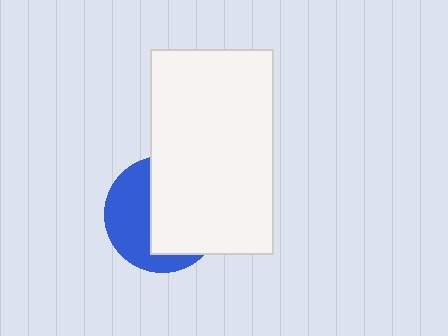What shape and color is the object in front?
The object in front is a white rectangle.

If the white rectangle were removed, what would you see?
You would see the complete blue circle.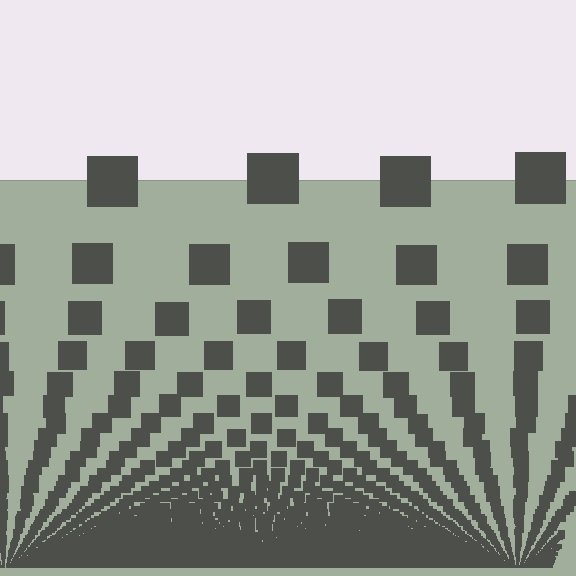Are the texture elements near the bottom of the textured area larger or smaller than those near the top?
Smaller. The gradient is inverted — elements near the bottom are smaller and denser.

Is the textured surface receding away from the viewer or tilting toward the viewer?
The surface appears to tilt toward the viewer. Texture elements get larger and sparser toward the top.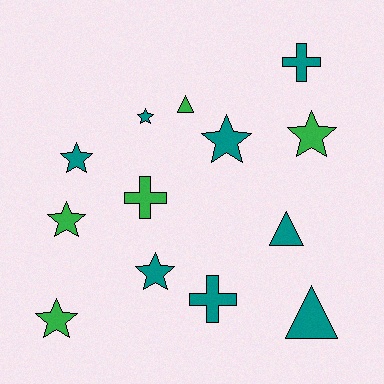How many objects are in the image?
There are 13 objects.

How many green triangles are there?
There is 1 green triangle.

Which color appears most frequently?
Teal, with 8 objects.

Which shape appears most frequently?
Star, with 7 objects.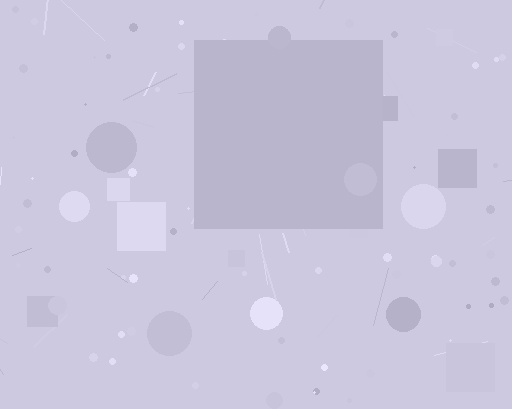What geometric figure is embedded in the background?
A square is embedded in the background.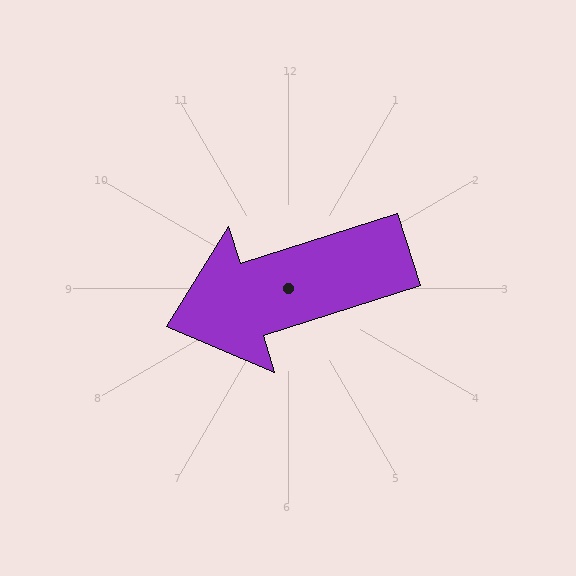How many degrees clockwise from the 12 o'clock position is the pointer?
Approximately 252 degrees.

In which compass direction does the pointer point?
West.